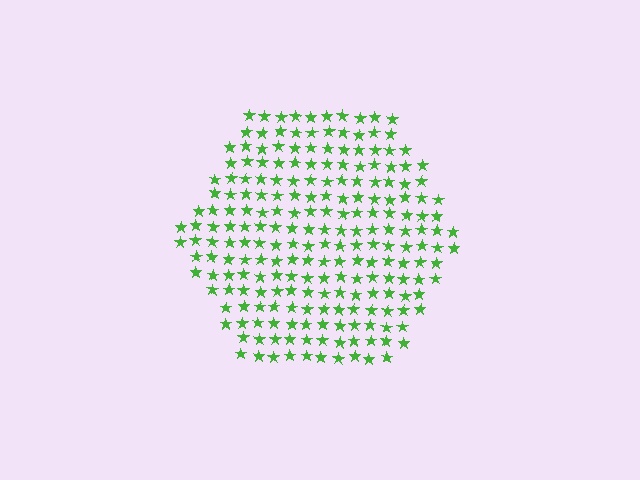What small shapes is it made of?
It is made of small stars.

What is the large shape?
The large shape is a hexagon.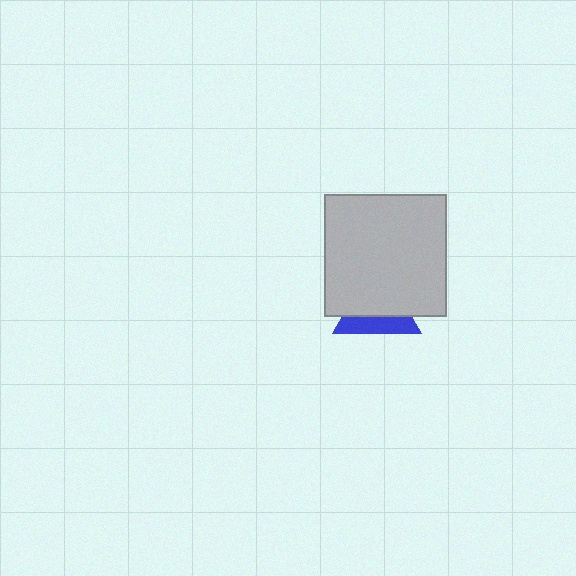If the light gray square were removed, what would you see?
You would see the complete blue triangle.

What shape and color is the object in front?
The object in front is a light gray square.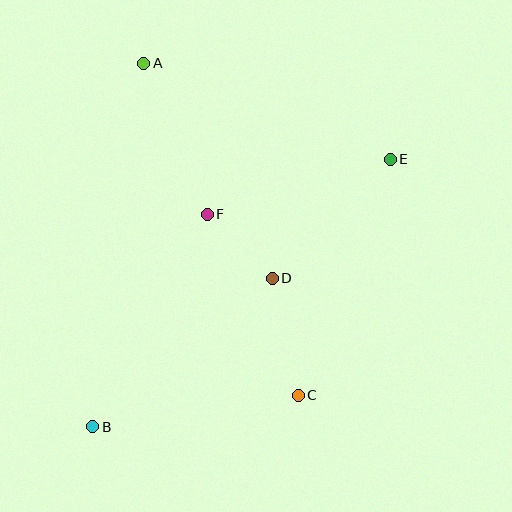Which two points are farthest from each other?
Points B and E are farthest from each other.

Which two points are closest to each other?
Points D and F are closest to each other.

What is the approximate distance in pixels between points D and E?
The distance between D and E is approximately 167 pixels.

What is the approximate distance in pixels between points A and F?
The distance between A and F is approximately 164 pixels.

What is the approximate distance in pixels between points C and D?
The distance between C and D is approximately 120 pixels.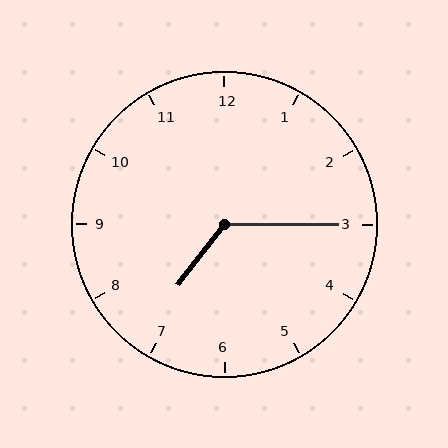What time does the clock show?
7:15.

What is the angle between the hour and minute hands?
Approximately 128 degrees.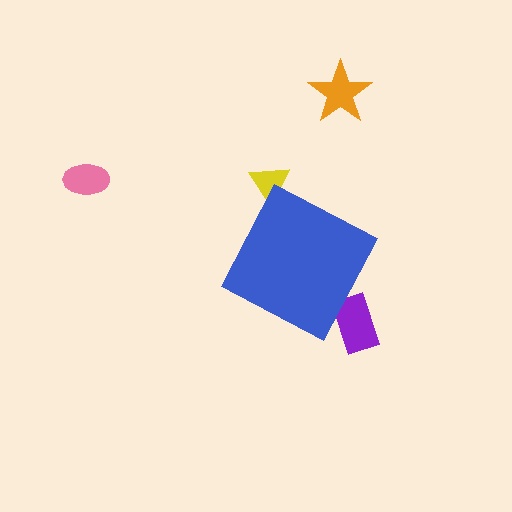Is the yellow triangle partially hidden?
Yes, the yellow triangle is partially hidden behind the blue diamond.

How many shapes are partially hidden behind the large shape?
2 shapes are partially hidden.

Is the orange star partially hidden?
No, the orange star is fully visible.